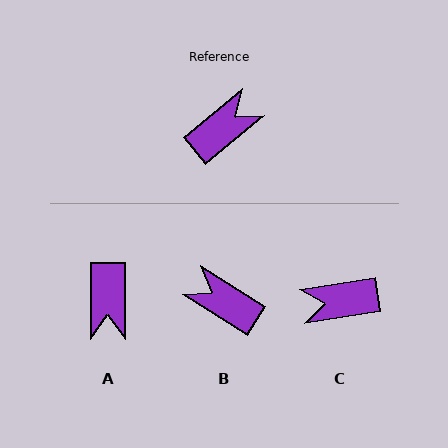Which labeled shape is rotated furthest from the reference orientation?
C, about 150 degrees away.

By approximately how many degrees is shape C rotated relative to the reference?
Approximately 150 degrees counter-clockwise.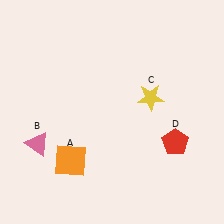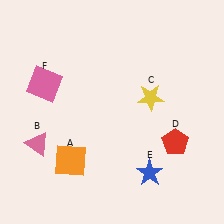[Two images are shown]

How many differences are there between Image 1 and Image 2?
There are 2 differences between the two images.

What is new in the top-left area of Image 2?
A pink square (F) was added in the top-left area of Image 2.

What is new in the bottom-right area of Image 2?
A blue star (E) was added in the bottom-right area of Image 2.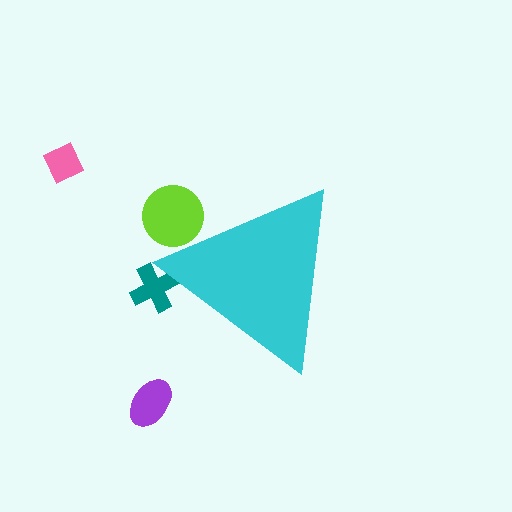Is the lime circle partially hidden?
Yes, the lime circle is partially hidden behind the cyan triangle.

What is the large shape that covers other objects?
A cyan triangle.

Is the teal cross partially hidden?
Yes, the teal cross is partially hidden behind the cyan triangle.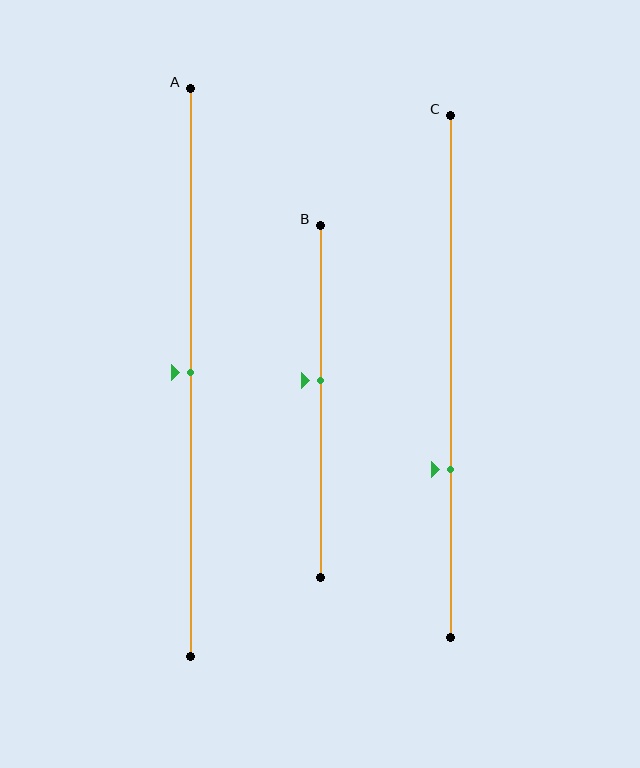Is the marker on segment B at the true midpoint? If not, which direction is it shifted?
No, the marker on segment B is shifted upward by about 6% of the segment length.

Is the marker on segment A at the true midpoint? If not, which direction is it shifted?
Yes, the marker on segment A is at the true midpoint.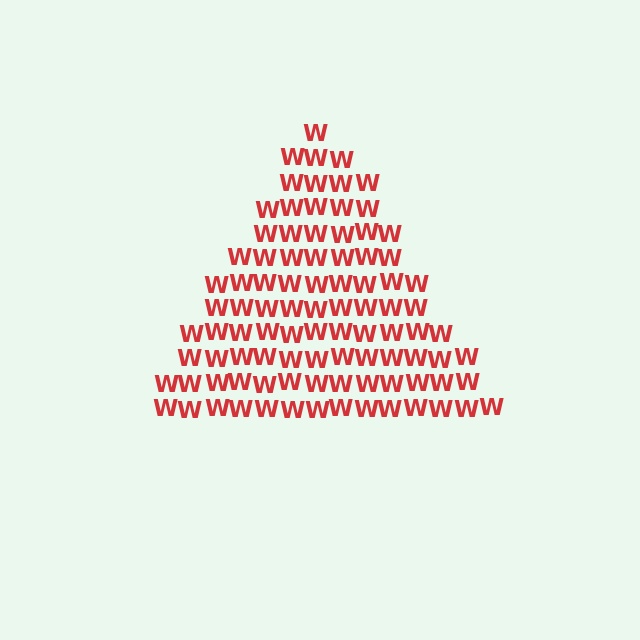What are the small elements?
The small elements are letter W's.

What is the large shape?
The large shape is a triangle.